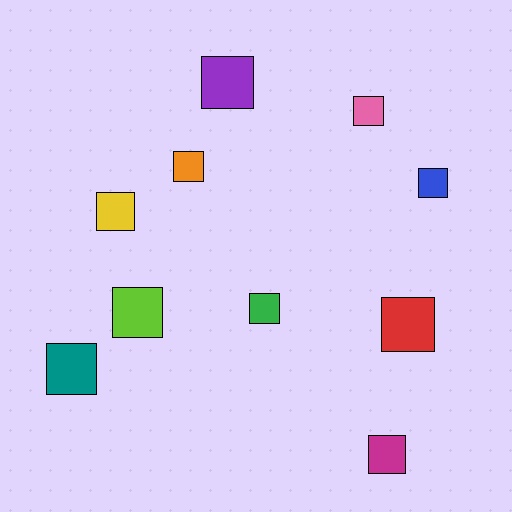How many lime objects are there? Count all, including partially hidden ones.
There is 1 lime object.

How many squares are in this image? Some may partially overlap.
There are 10 squares.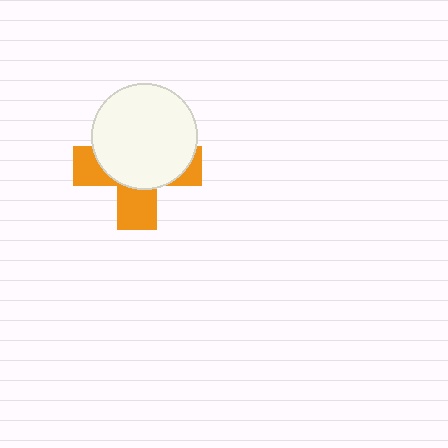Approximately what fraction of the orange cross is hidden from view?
Roughly 61% of the orange cross is hidden behind the white circle.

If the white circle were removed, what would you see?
You would see the complete orange cross.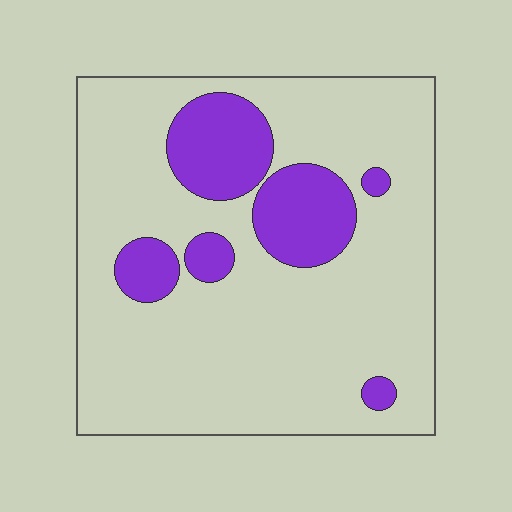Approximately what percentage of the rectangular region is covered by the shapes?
Approximately 20%.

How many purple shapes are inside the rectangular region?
6.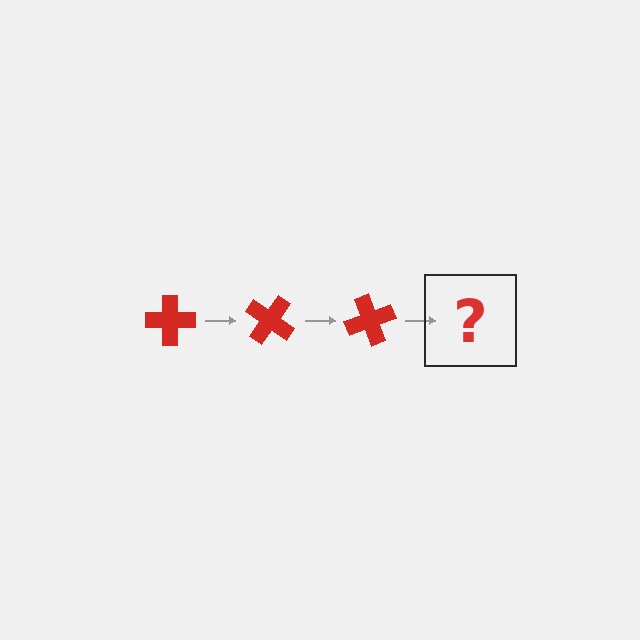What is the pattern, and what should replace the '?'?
The pattern is that the cross rotates 35 degrees each step. The '?' should be a red cross rotated 105 degrees.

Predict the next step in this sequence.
The next step is a red cross rotated 105 degrees.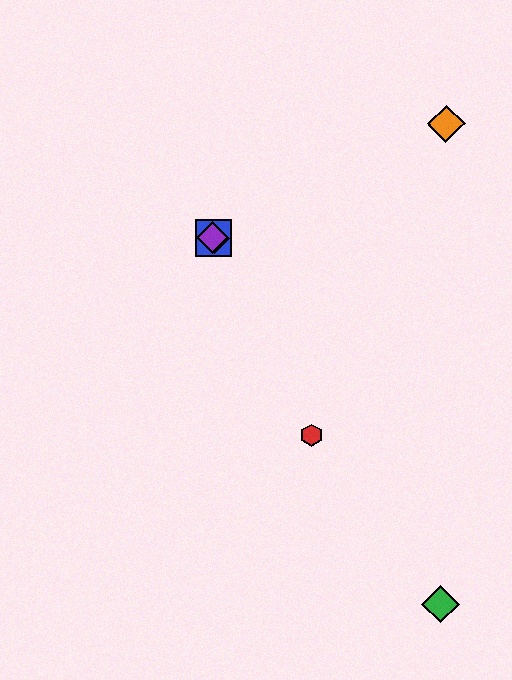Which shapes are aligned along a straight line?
The blue square, the yellow diamond, the purple diamond are aligned along a straight line.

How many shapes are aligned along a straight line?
3 shapes (the blue square, the yellow diamond, the purple diamond) are aligned along a straight line.